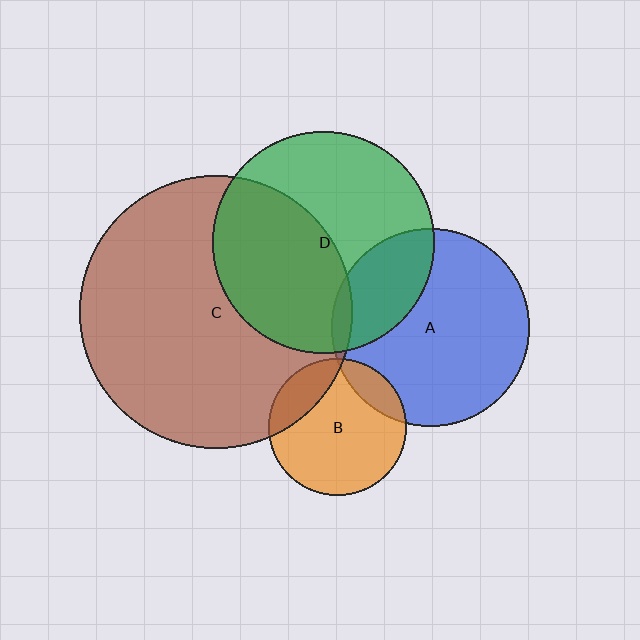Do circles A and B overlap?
Yes.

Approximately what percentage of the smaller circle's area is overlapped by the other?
Approximately 15%.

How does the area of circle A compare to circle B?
Approximately 2.1 times.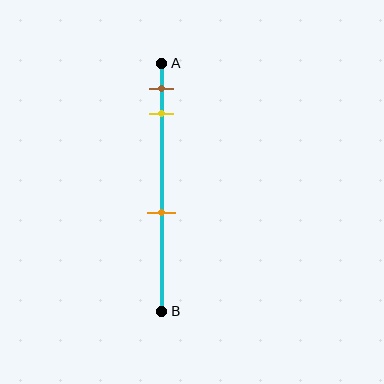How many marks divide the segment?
There are 3 marks dividing the segment.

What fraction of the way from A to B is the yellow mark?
The yellow mark is approximately 20% (0.2) of the way from A to B.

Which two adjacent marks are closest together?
The brown and yellow marks are the closest adjacent pair.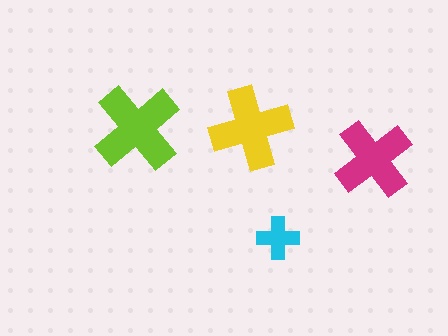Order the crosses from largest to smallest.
the lime one, the yellow one, the magenta one, the cyan one.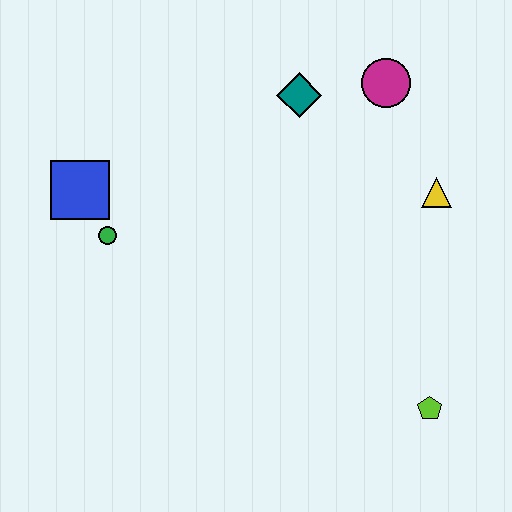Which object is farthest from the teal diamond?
The lime pentagon is farthest from the teal diamond.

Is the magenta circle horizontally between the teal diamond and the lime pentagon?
Yes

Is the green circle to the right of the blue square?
Yes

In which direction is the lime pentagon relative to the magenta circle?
The lime pentagon is below the magenta circle.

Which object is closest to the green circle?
The blue square is closest to the green circle.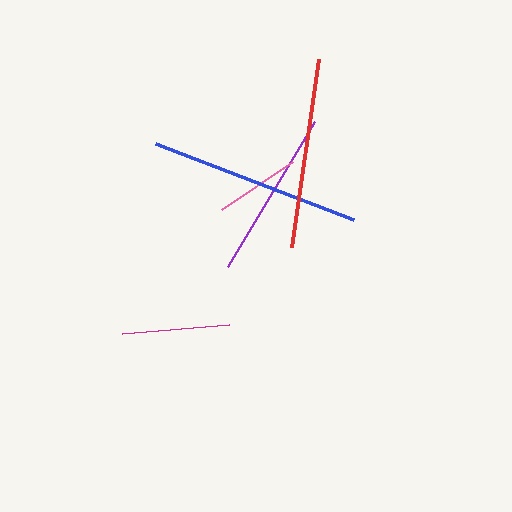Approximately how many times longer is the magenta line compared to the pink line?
The magenta line is approximately 1.3 times the length of the pink line.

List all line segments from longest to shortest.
From longest to shortest: blue, red, purple, magenta, pink.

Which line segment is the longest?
The blue line is the longest at approximately 212 pixels.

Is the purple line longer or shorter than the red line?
The red line is longer than the purple line.